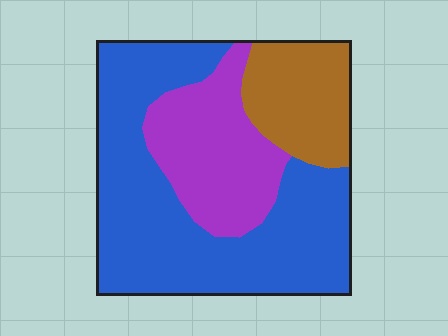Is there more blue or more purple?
Blue.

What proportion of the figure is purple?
Purple covers about 25% of the figure.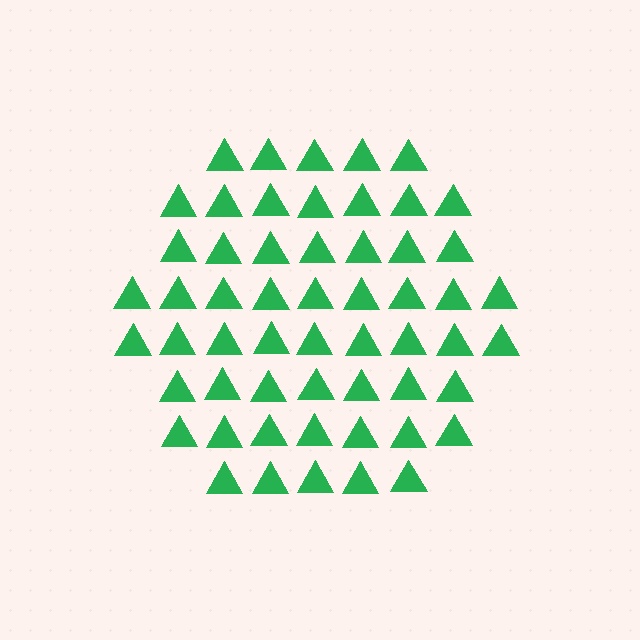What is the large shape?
The large shape is a hexagon.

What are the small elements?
The small elements are triangles.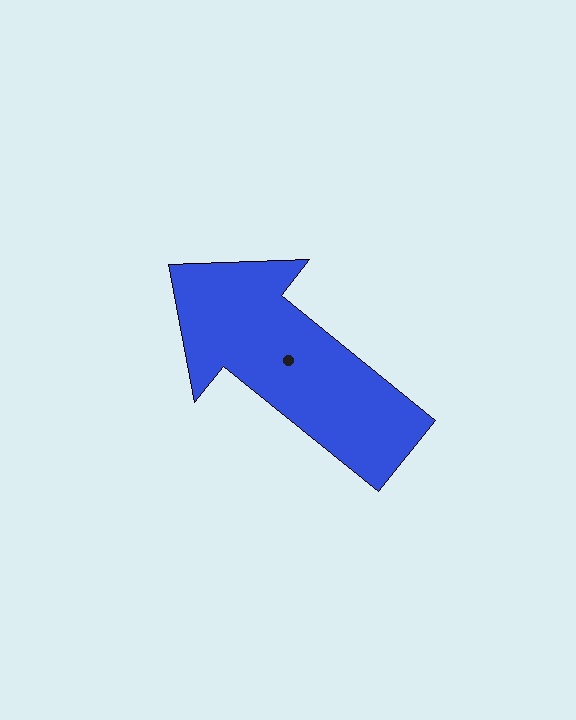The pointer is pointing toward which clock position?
Roughly 10 o'clock.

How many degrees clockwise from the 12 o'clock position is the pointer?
Approximately 309 degrees.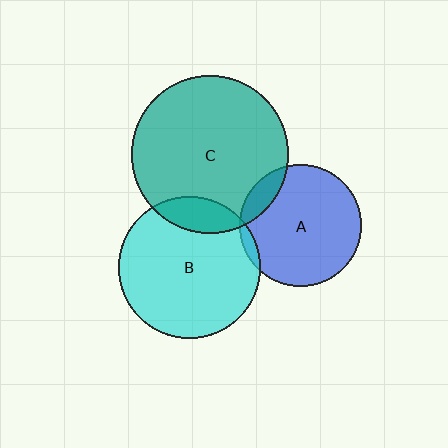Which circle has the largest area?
Circle C (teal).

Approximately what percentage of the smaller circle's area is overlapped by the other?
Approximately 10%.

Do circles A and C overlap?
Yes.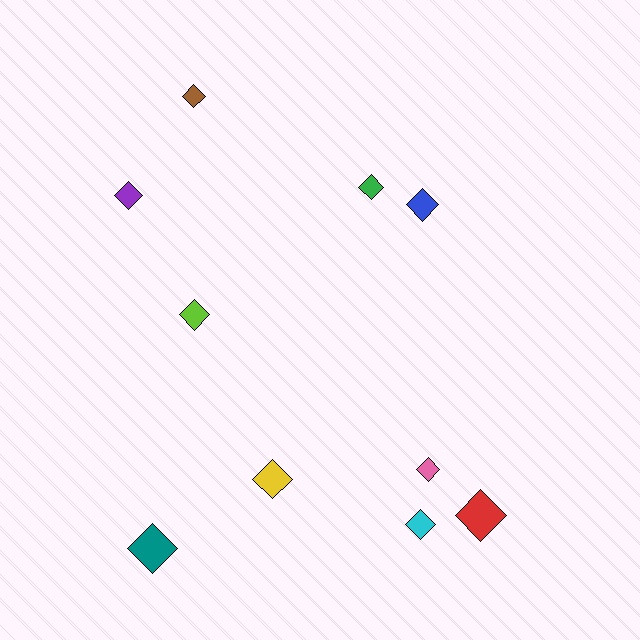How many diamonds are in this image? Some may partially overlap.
There are 10 diamonds.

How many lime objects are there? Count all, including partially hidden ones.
There is 1 lime object.